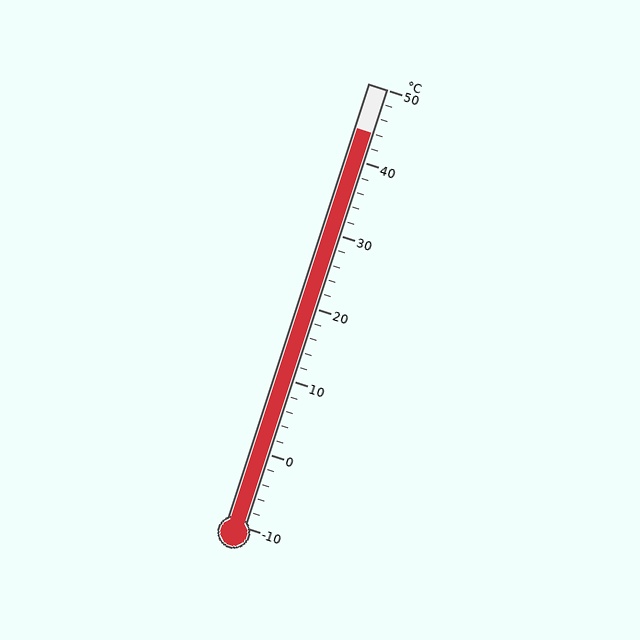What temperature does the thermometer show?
The thermometer shows approximately 44°C.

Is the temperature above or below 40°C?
The temperature is above 40°C.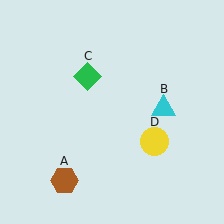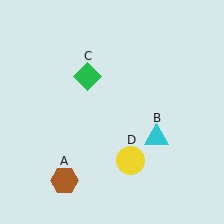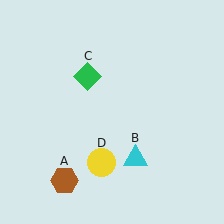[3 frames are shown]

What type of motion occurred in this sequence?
The cyan triangle (object B), yellow circle (object D) rotated clockwise around the center of the scene.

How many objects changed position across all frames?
2 objects changed position: cyan triangle (object B), yellow circle (object D).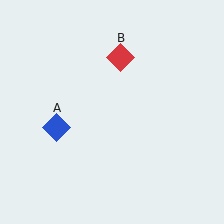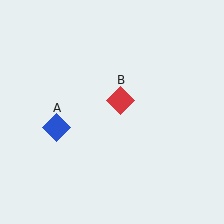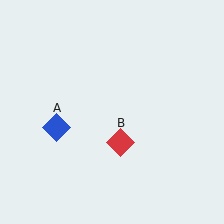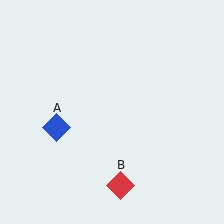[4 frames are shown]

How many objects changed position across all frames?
1 object changed position: red diamond (object B).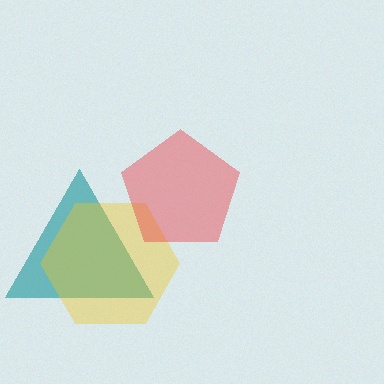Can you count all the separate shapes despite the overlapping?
Yes, there are 3 separate shapes.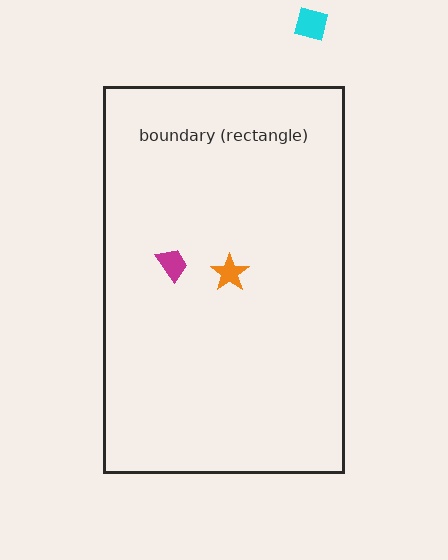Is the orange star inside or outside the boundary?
Inside.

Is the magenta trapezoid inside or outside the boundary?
Inside.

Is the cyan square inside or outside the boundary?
Outside.